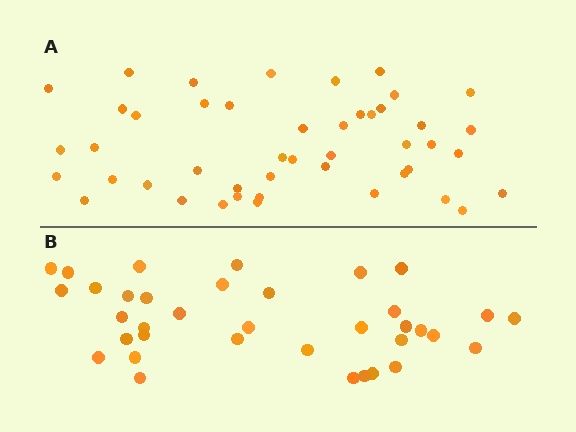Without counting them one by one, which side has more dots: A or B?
Region A (the top region) has more dots.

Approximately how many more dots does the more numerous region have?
Region A has roughly 10 or so more dots than region B.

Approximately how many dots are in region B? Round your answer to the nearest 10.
About 40 dots. (The exact count is 36, which rounds to 40.)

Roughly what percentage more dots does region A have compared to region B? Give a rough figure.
About 30% more.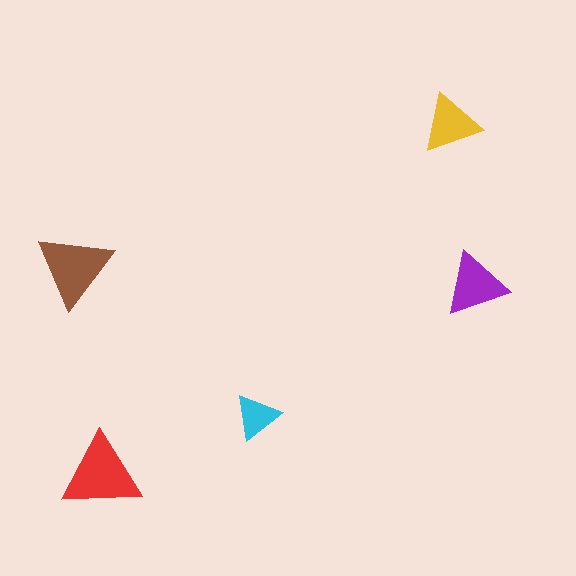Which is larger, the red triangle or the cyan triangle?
The red one.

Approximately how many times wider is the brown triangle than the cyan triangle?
About 1.5 times wider.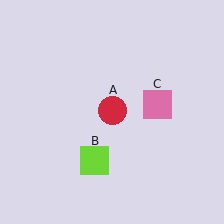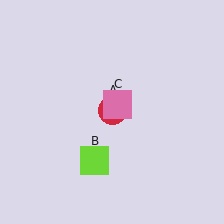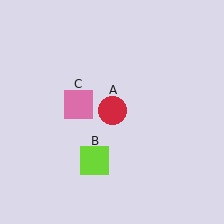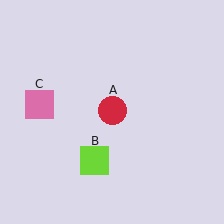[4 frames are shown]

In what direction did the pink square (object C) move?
The pink square (object C) moved left.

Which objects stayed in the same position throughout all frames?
Red circle (object A) and lime square (object B) remained stationary.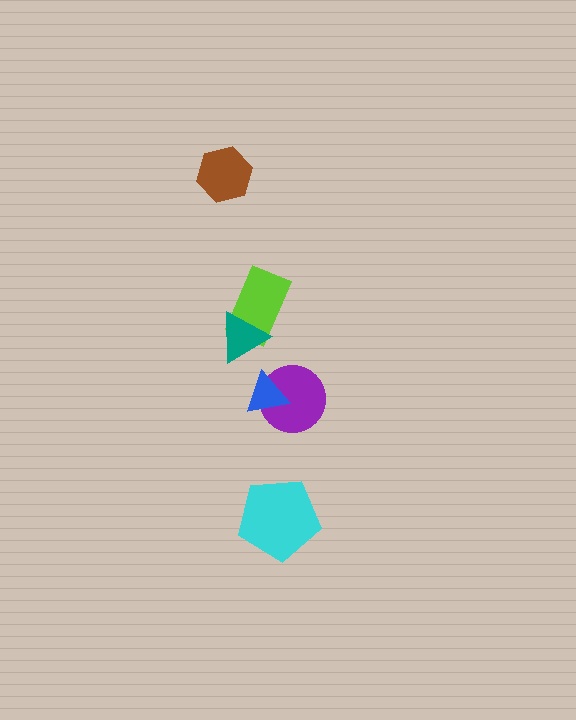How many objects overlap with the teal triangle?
1 object overlaps with the teal triangle.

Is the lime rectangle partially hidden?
Yes, it is partially covered by another shape.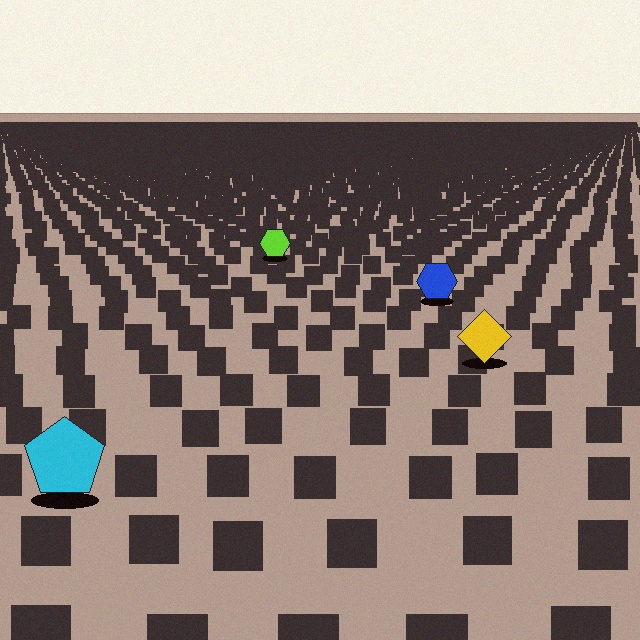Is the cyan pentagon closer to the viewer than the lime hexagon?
Yes. The cyan pentagon is closer — you can tell from the texture gradient: the ground texture is coarser near it.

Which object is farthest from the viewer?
The lime hexagon is farthest from the viewer. It appears smaller and the ground texture around it is denser.